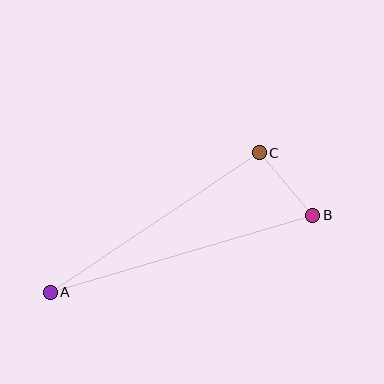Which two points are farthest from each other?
Points A and B are farthest from each other.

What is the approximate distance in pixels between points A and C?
The distance between A and C is approximately 251 pixels.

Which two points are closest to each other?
Points B and C are closest to each other.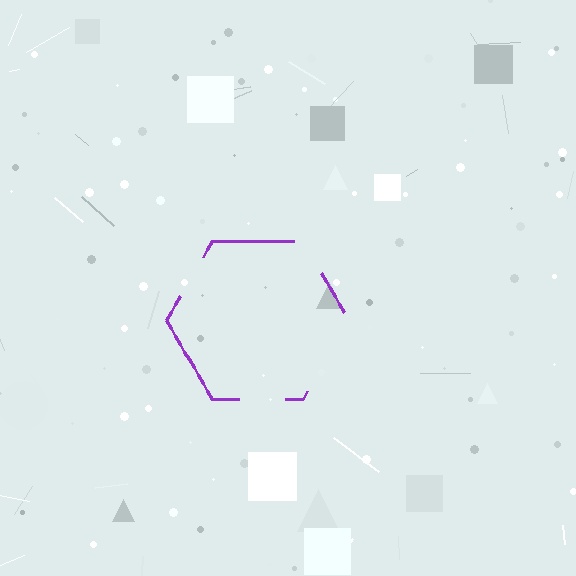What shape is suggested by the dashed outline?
The dashed outline suggests a hexagon.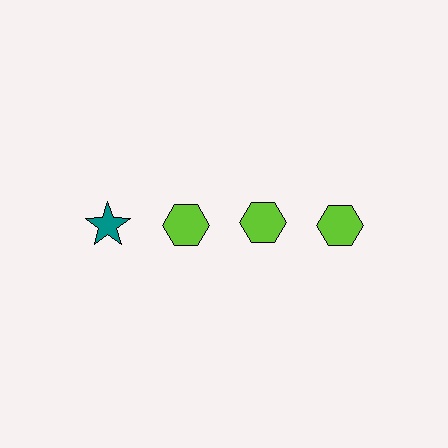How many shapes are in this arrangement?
There are 4 shapes arranged in a grid pattern.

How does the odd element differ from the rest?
It differs in both color (teal instead of lime) and shape (star instead of hexagon).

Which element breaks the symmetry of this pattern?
The teal star in the top row, leftmost column breaks the symmetry. All other shapes are lime hexagons.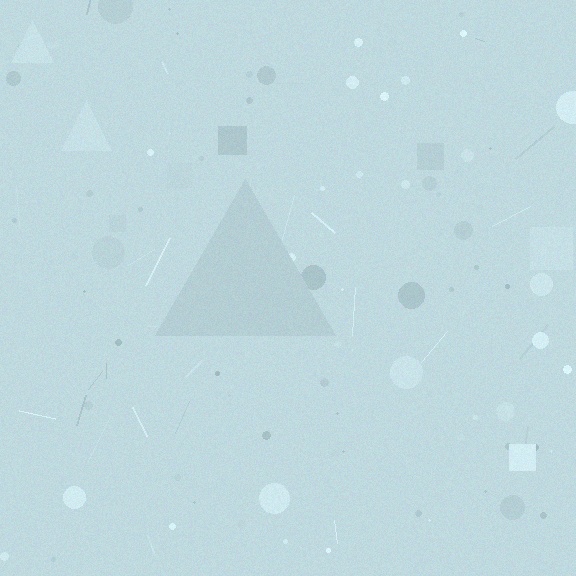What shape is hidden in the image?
A triangle is hidden in the image.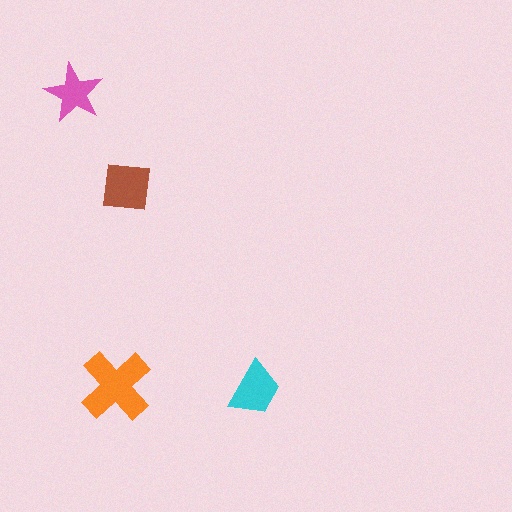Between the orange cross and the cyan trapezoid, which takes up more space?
The orange cross.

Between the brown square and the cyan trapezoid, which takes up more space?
The brown square.